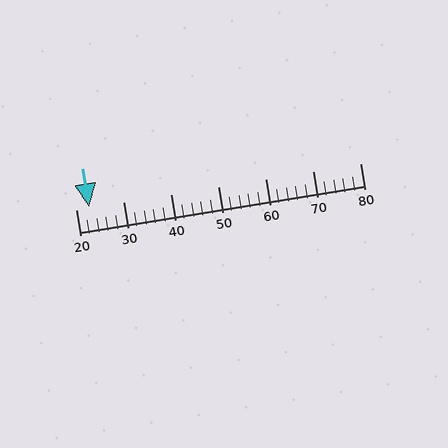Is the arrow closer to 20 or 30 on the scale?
The arrow is closer to 20.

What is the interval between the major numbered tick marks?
The major tick marks are spaced 10 units apart.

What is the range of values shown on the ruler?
The ruler shows values from 20 to 80.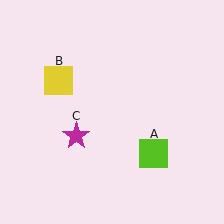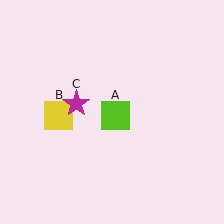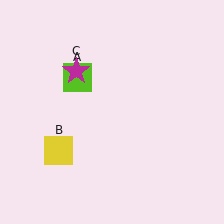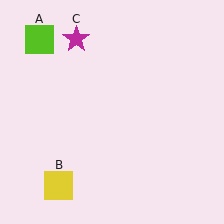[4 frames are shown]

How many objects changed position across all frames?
3 objects changed position: lime square (object A), yellow square (object B), magenta star (object C).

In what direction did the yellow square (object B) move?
The yellow square (object B) moved down.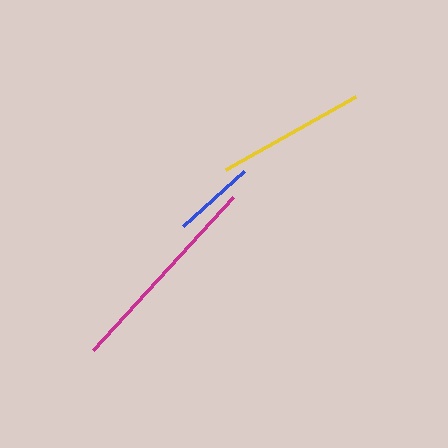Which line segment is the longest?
The magenta line is the longest at approximately 207 pixels.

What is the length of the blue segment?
The blue segment is approximately 82 pixels long.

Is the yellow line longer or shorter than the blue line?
The yellow line is longer than the blue line.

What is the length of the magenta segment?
The magenta segment is approximately 207 pixels long.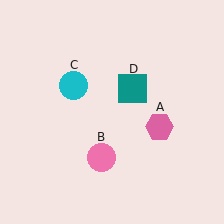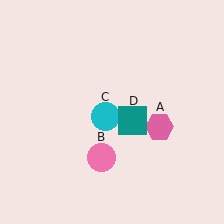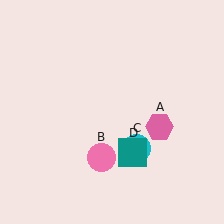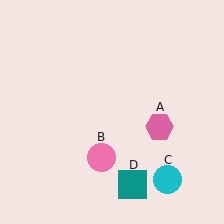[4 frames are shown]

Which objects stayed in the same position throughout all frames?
Pink hexagon (object A) and pink circle (object B) remained stationary.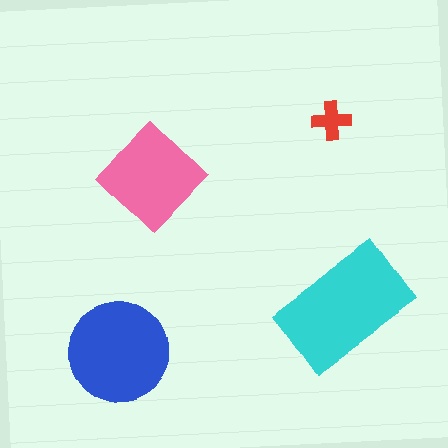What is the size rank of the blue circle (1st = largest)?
2nd.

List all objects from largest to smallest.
The cyan rectangle, the blue circle, the pink diamond, the red cross.